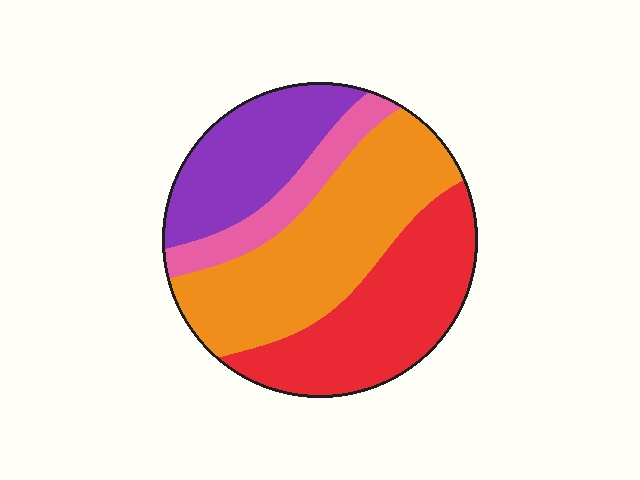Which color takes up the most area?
Orange, at roughly 35%.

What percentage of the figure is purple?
Purple takes up about one fifth (1/5) of the figure.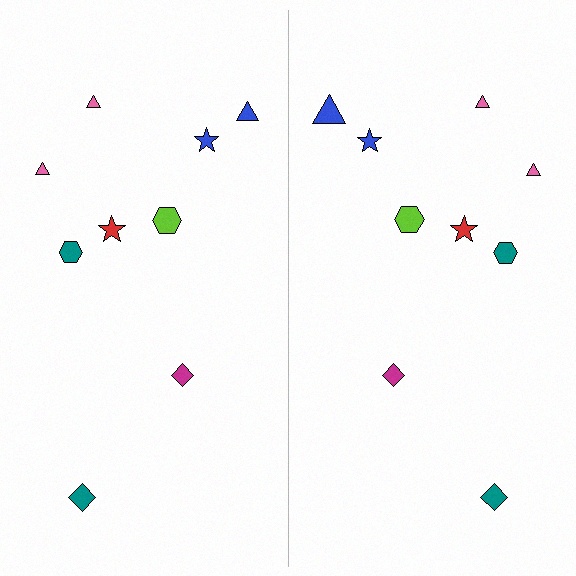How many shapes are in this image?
There are 18 shapes in this image.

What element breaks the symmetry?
The blue triangle on the right side has a different size than its mirror counterpart.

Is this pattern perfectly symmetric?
No, the pattern is not perfectly symmetric. The blue triangle on the right side has a different size than its mirror counterpart.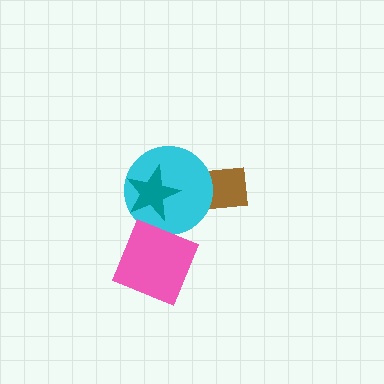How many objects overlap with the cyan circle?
3 objects overlap with the cyan circle.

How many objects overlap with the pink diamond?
1 object overlaps with the pink diamond.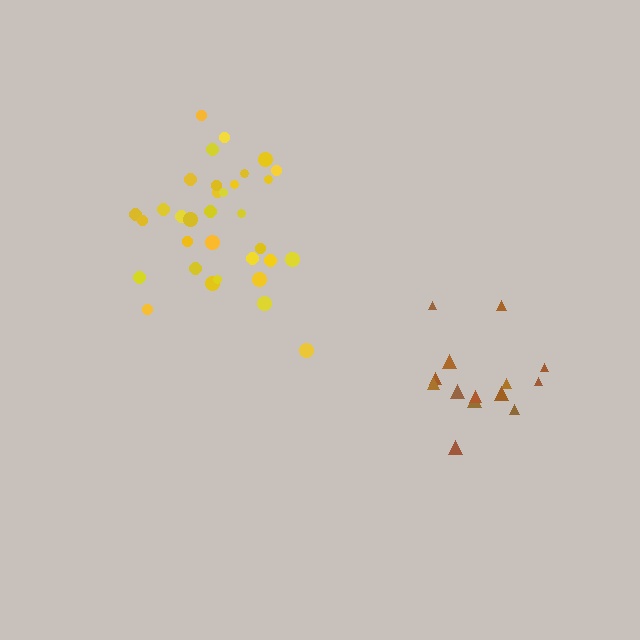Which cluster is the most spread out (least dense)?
Brown.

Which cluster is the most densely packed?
Yellow.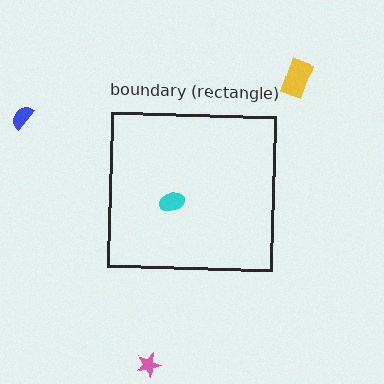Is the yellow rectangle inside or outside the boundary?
Outside.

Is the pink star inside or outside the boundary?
Outside.